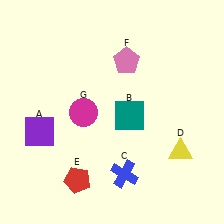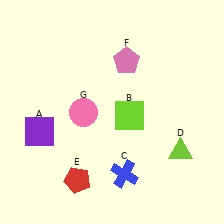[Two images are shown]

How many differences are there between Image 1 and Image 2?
There are 3 differences between the two images.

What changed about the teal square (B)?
In Image 1, B is teal. In Image 2, it changed to lime.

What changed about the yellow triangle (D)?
In Image 1, D is yellow. In Image 2, it changed to lime.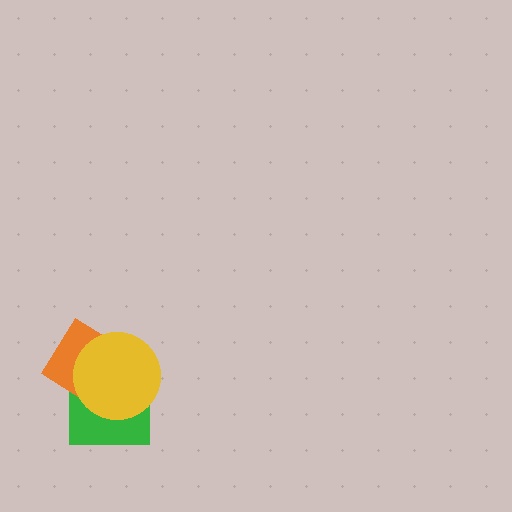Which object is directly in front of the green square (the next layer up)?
The orange diamond is directly in front of the green square.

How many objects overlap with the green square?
2 objects overlap with the green square.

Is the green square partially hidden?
Yes, it is partially covered by another shape.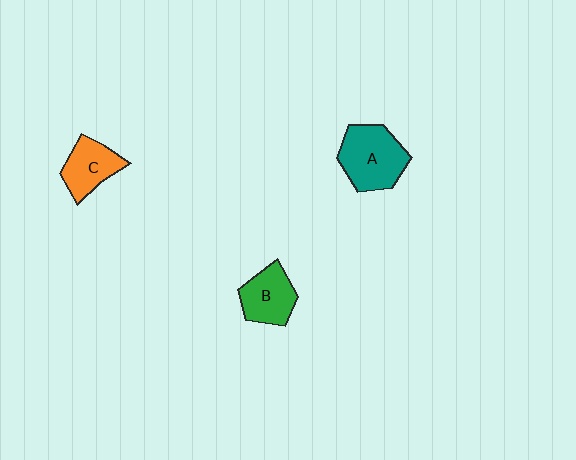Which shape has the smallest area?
Shape C (orange).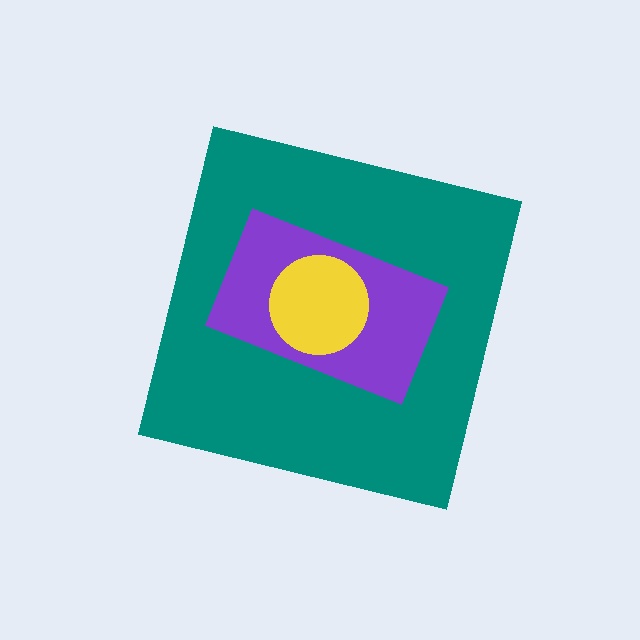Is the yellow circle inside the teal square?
Yes.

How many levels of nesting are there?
3.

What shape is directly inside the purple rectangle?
The yellow circle.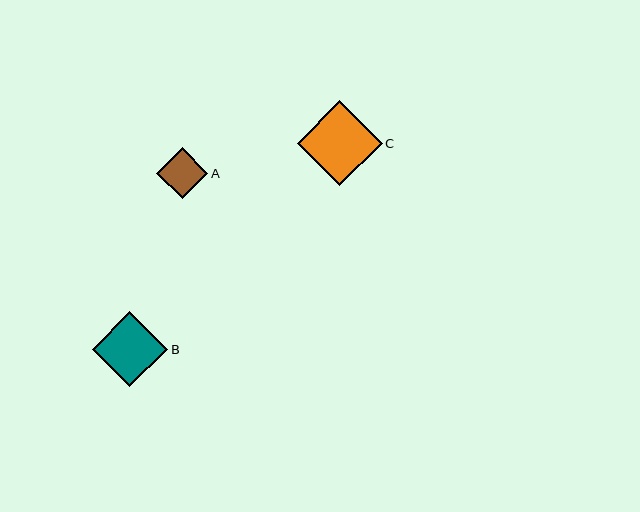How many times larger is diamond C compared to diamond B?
Diamond C is approximately 1.1 times the size of diamond B.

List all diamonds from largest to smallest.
From largest to smallest: C, B, A.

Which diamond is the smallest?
Diamond A is the smallest with a size of approximately 51 pixels.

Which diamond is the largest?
Diamond C is the largest with a size of approximately 85 pixels.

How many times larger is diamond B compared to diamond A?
Diamond B is approximately 1.5 times the size of diamond A.